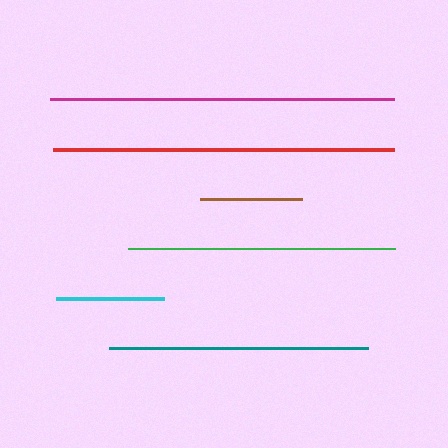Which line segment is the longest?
The magenta line is the longest at approximately 344 pixels.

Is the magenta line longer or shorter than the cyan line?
The magenta line is longer than the cyan line.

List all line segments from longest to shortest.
From longest to shortest: magenta, red, green, teal, cyan, brown.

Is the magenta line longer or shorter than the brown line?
The magenta line is longer than the brown line.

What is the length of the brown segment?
The brown segment is approximately 102 pixels long.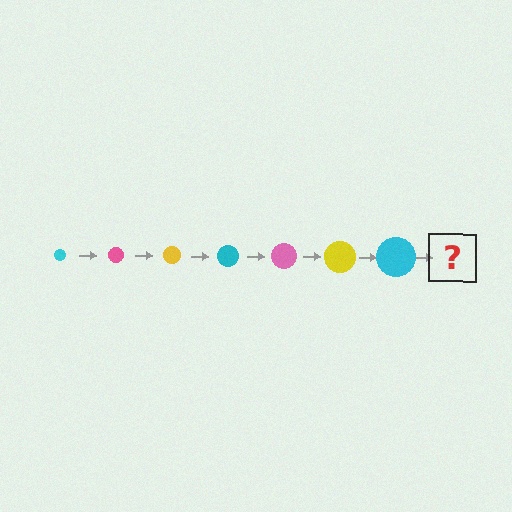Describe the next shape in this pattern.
It should be a pink circle, larger than the previous one.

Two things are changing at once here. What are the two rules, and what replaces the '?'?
The two rules are that the circle grows larger each step and the color cycles through cyan, pink, and yellow. The '?' should be a pink circle, larger than the previous one.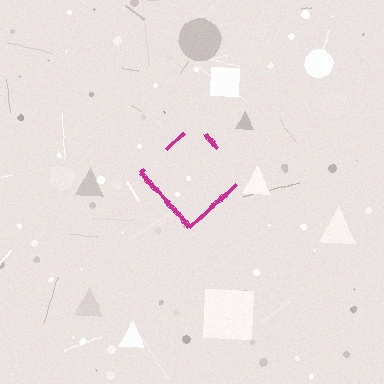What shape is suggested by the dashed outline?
The dashed outline suggests a diamond.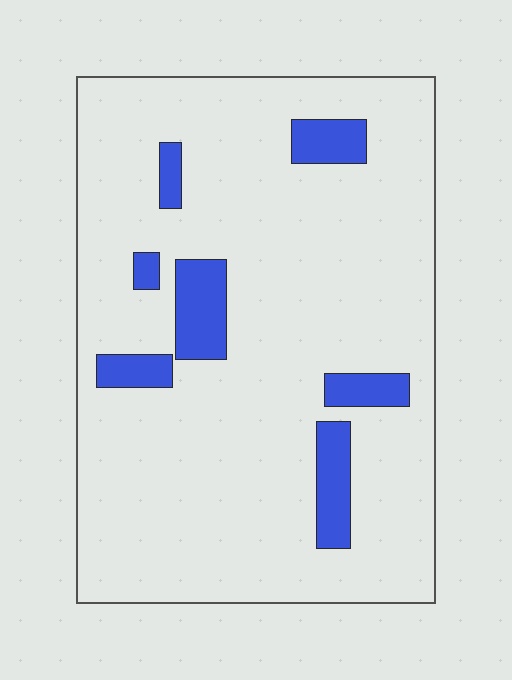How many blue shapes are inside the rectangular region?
7.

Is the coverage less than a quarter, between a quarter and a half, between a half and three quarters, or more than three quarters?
Less than a quarter.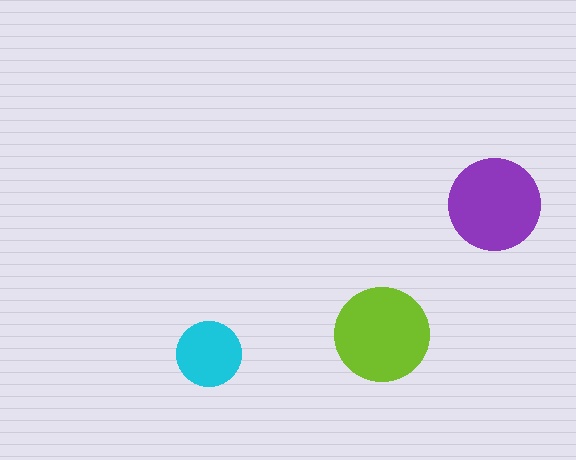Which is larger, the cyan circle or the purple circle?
The purple one.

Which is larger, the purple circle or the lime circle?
The lime one.